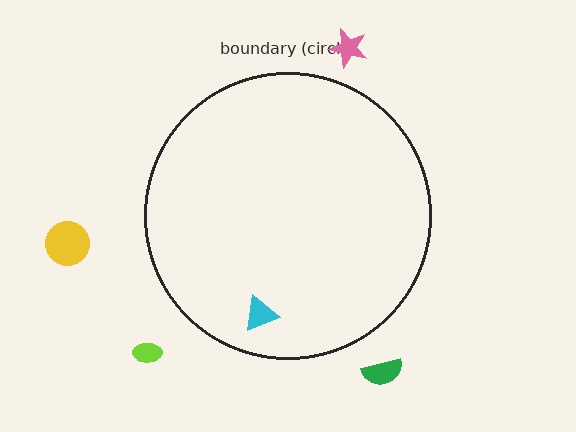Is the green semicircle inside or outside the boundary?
Outside.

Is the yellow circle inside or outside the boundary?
Outside.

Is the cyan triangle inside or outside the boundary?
Inside.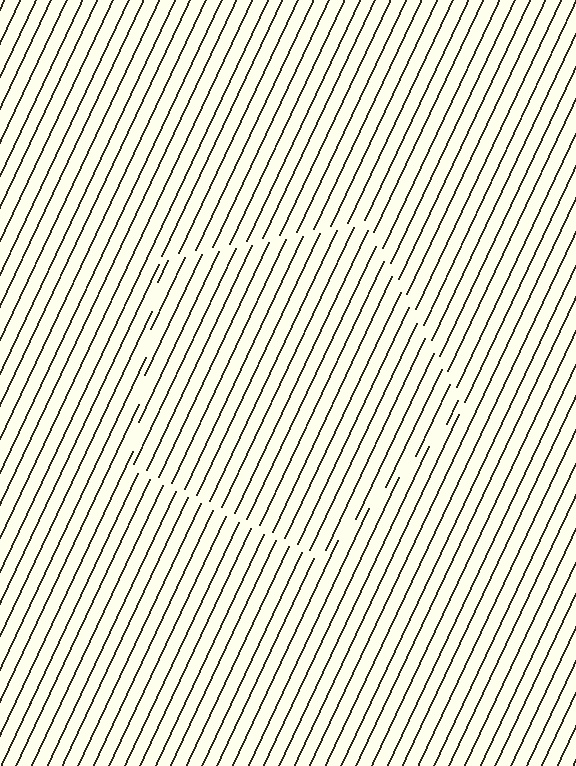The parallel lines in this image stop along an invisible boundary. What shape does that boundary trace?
An illusory pentagon. The interior of the shape contains the same grating, shifted by half a period — the contour is defined by the phase discontinuity where line-ends from the inner and outer gratings abut.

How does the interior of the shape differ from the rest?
The interior of the shape contains the same grating, shifted by half a period — the contour is defined by the phase discontinuity where line-ends from the inner and outer gratings abut.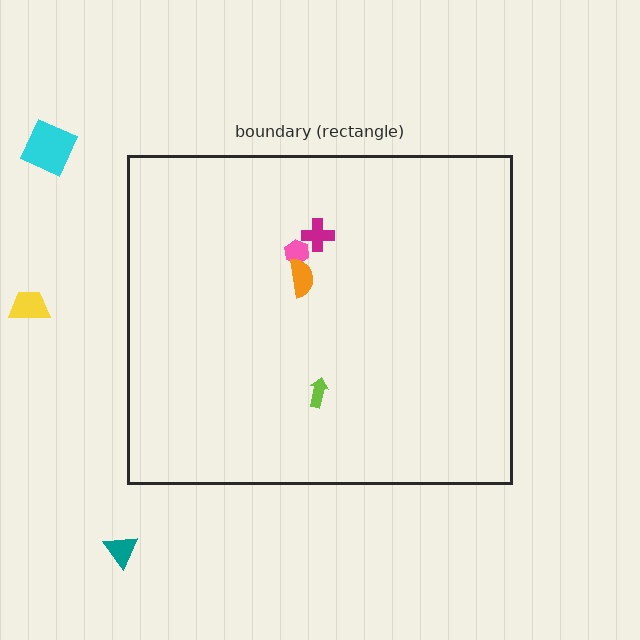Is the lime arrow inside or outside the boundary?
Inside.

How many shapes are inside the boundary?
4 inside, 3 outside.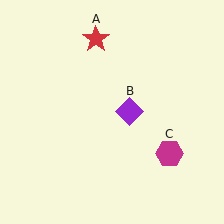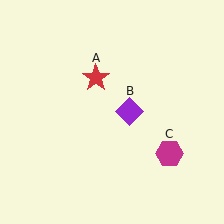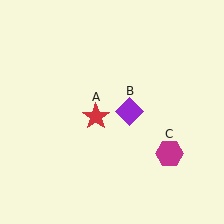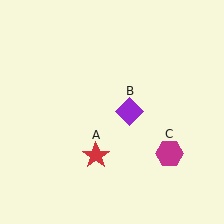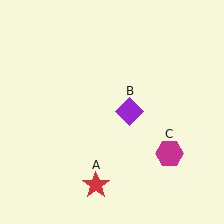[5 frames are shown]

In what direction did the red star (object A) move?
The red star (object A) moved down.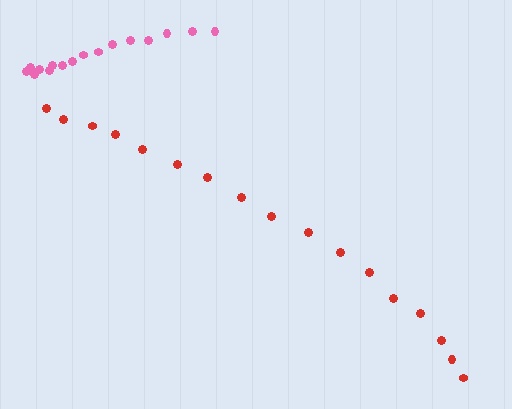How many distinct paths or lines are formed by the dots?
There are 2 distinct paths.